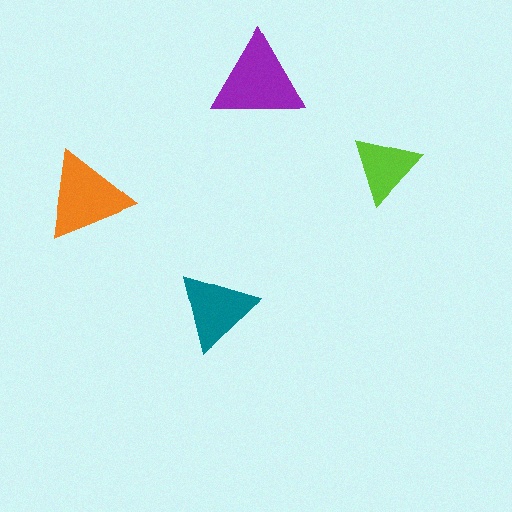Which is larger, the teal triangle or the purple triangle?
The purple one.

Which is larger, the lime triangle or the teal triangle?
The teal one.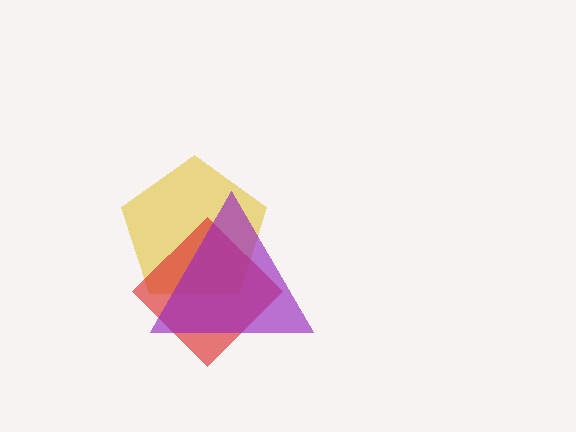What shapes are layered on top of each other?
The layered shapes are: a yellow pentagon, a red diamond, a purple triangle.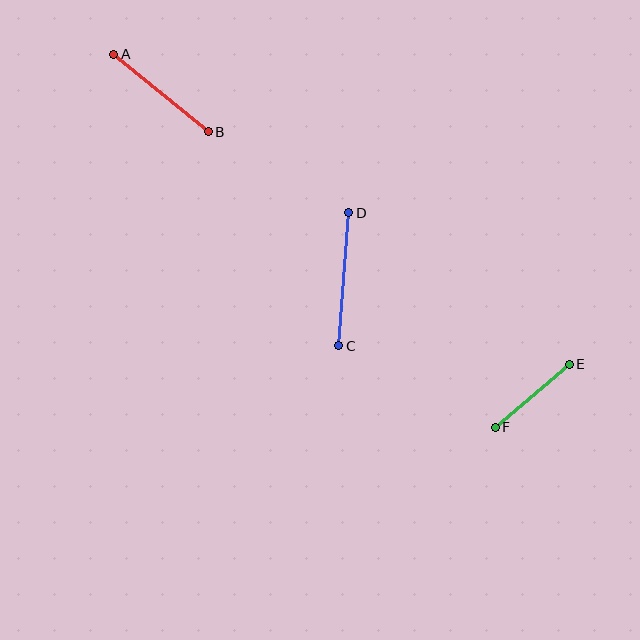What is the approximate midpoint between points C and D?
The midpoint is at approximately (344, 279) pixels.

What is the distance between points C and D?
The distance is approximately 133 pixels.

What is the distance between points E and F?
The distance is approximately 97 pixels.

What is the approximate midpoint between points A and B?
The midpoint is at approximately (161, 93) pixels.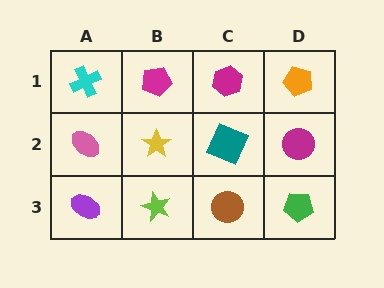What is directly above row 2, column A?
A cyan cross.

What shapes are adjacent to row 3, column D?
A magenta circle (row 2, column D), a brown circle (row 3, column C).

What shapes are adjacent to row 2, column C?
A magenta hexagon (row 1, column C), a brown circle (row 3, column C), a yellow star (row 2, column B), a magenta circle (row 2, column D).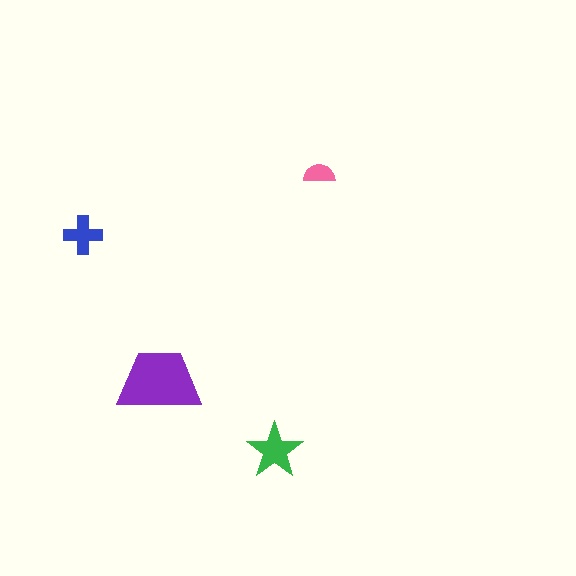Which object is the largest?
The purple trapezoid.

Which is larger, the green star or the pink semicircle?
The green star.